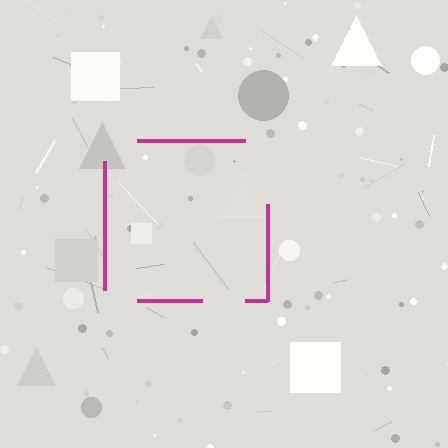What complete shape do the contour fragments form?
The contour fragments form a square.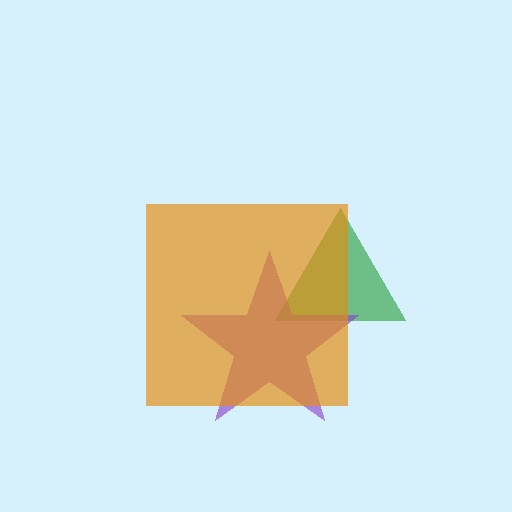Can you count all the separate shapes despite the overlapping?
Yes, there are 3 separate shapes.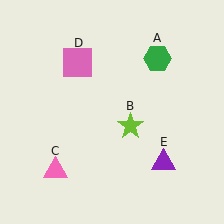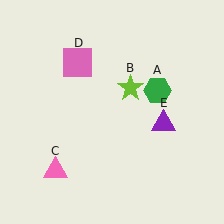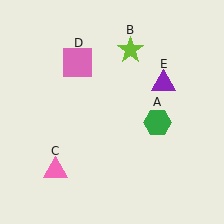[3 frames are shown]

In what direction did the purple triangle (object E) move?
The purple triangle (object E) moved up.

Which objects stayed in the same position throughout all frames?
Pink triangle (object C) and pink square (object D) remained stationary.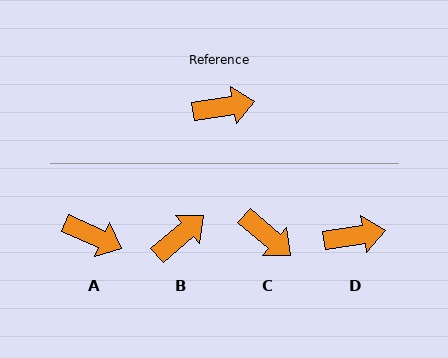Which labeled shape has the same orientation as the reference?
D.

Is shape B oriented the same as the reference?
No, it is off by about 32 degrees.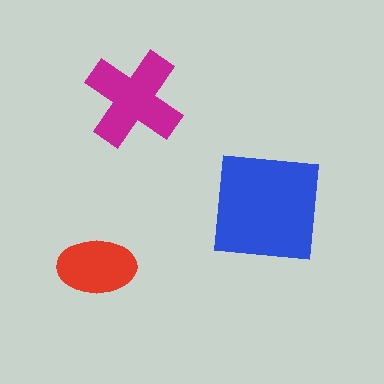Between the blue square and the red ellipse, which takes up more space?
The blue square.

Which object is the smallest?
The red ellipse.